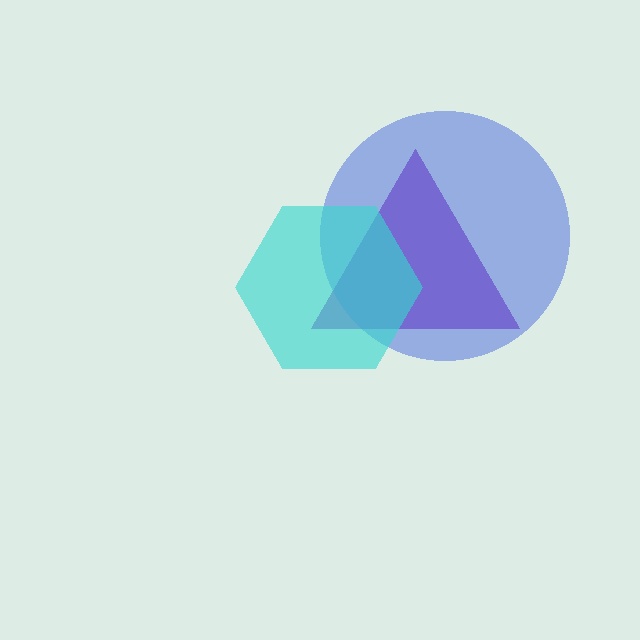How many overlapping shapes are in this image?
There are 3 overlapping shapes in the image.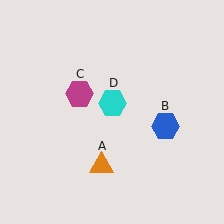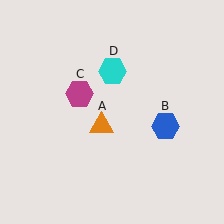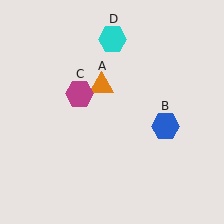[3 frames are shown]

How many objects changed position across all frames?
2 objects changed position: orange triangle (object A), cyan hexagon (object D).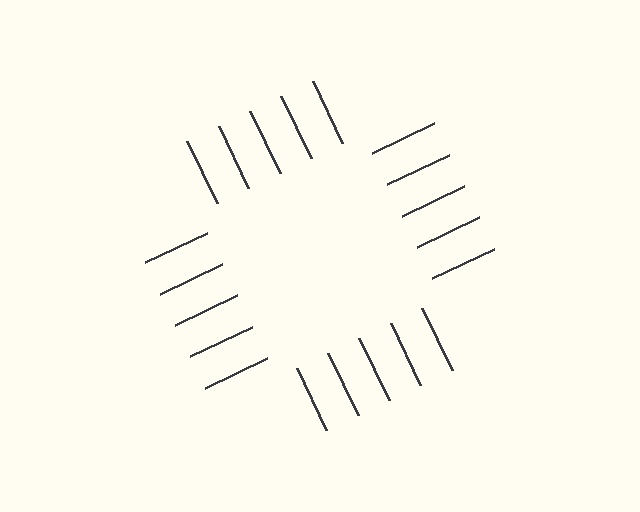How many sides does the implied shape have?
4 sides — the line-ends trace a square.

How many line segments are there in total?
20 — 5 along each of the 4 edges.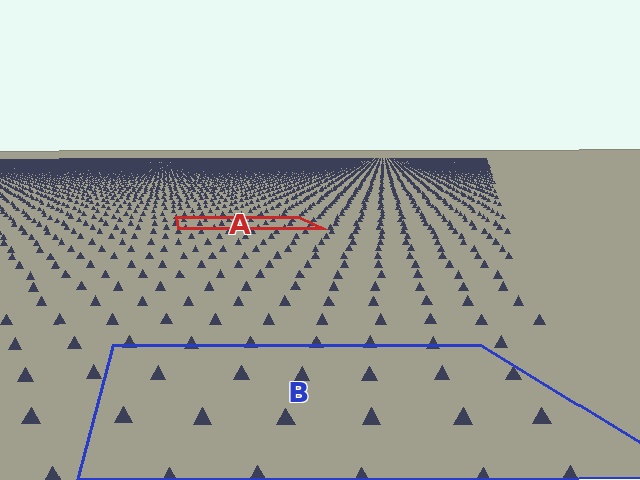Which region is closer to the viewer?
Region B is closer. The texture elements there are larger and more spread out.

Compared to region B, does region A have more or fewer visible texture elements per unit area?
Region A has more texture elements per unit area — they are packed more densely because it is farther away.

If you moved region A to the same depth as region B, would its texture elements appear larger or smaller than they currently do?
They would appear larger. At a closer depth, the same texture elements are projected at a bigger on-screen size.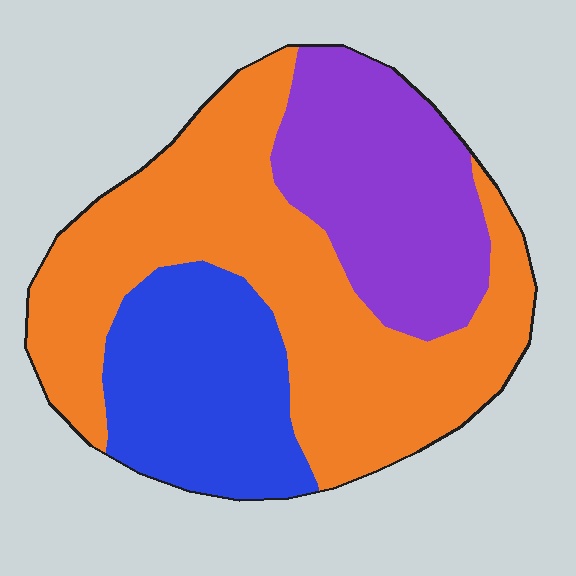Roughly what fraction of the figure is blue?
Blue covers 23% of the figure.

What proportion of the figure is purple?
Purple covers about 25% of the figure.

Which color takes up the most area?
Orange, at roughly 50%.